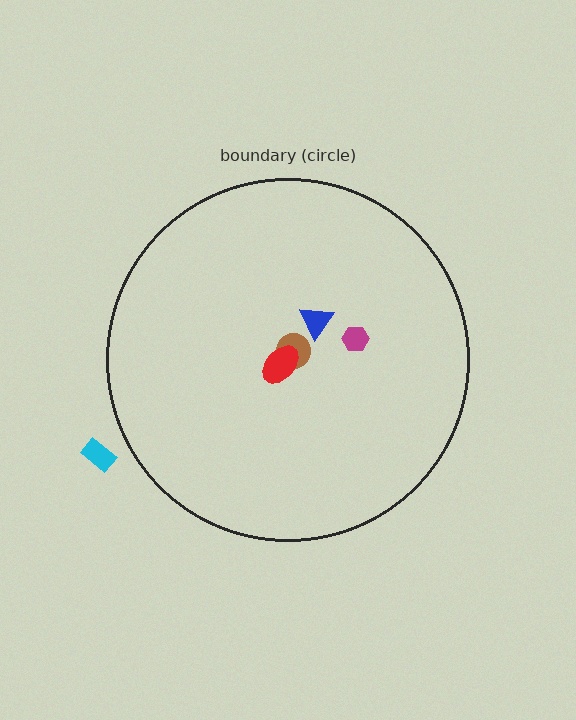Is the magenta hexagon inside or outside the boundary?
Inside.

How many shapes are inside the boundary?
4 inside, 1 outside.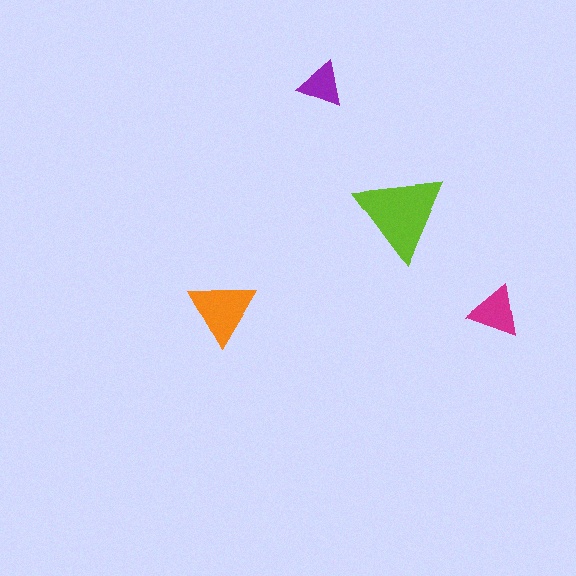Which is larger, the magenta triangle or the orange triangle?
The orange one.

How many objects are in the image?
There are 4 objects in the image.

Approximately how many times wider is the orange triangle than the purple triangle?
About 1.5 times wider.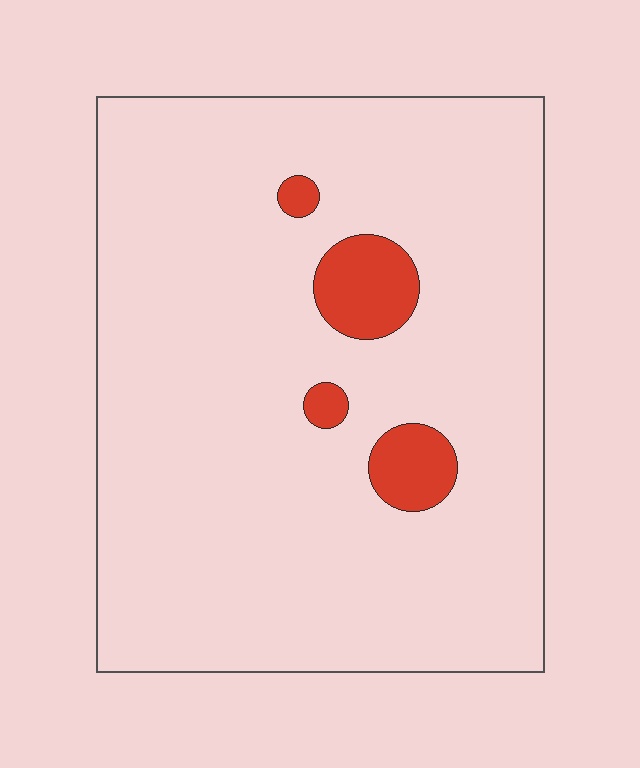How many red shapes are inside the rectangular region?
4.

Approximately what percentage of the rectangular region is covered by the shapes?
Approximately 5%.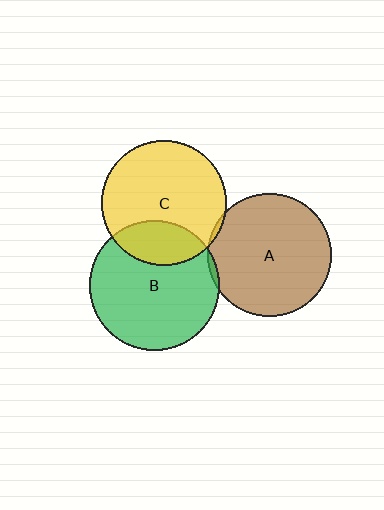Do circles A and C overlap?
Yes.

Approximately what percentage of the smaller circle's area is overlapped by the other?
Approximately 5%.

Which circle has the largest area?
Circle B (green).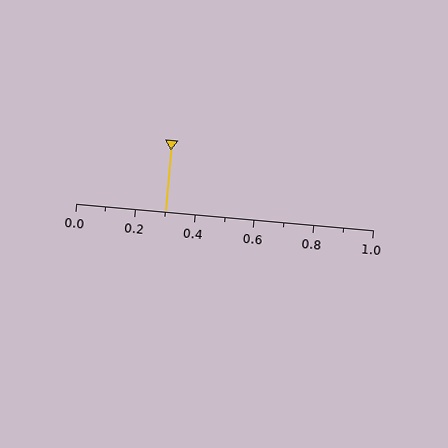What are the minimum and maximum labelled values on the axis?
The axis runs from 0.0 to 1.0.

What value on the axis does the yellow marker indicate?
The marker indicates approximately 0.3.